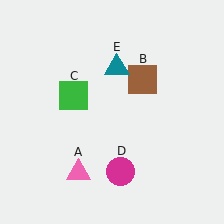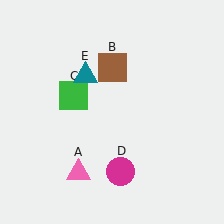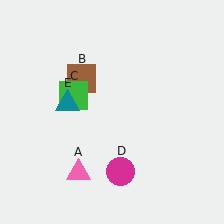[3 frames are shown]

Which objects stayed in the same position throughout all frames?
Pink triangle (object A) and green square (object C) and magenta circle (object D) remained stationary.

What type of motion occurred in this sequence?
The brown square (object B), teal triangle (object E) rotated counterclockwise around the center of the scene.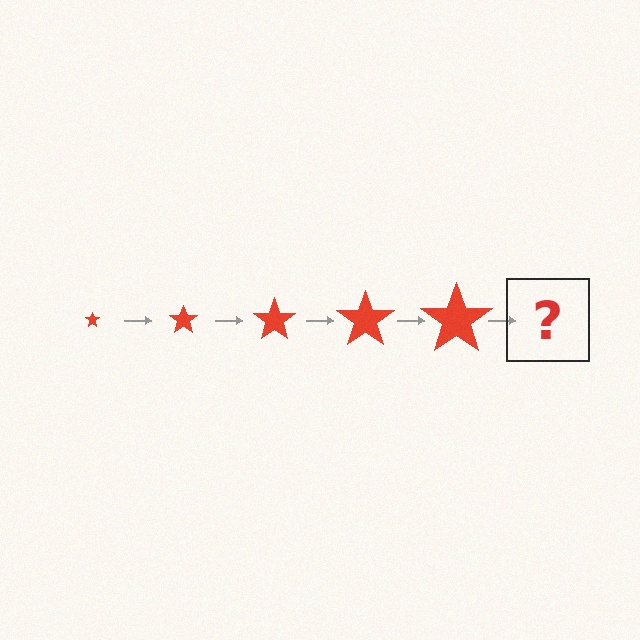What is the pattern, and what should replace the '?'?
The pattern is that the star gets progressively larger each step. The '?' should be a red star, larger than the previous one.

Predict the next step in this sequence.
The next step is a red star, larger than the previous one.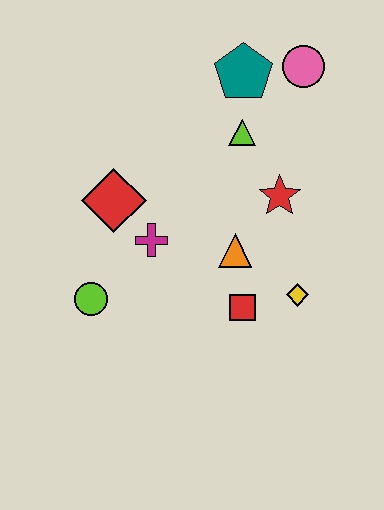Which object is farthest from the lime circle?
The pink circle is farthest from the lime circle.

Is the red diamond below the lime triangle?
Yes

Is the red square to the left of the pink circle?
Yes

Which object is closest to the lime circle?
The magenta cross is closest to the lime circle.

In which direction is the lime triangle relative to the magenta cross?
The lime triangle is above the magenta cross.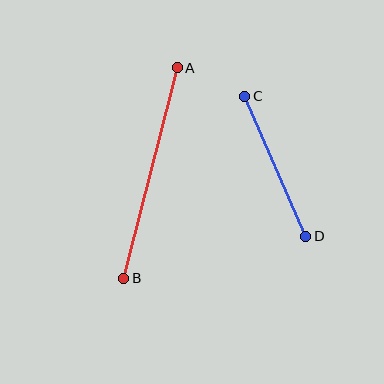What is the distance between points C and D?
The distance is approximately 152 pixels.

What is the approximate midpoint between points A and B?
The midpoint is at approximately (151, 173) pixels.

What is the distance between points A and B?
The distance is approximately 217 pixels.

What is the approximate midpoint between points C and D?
The midpoint is at approximately (275, 166) pixels.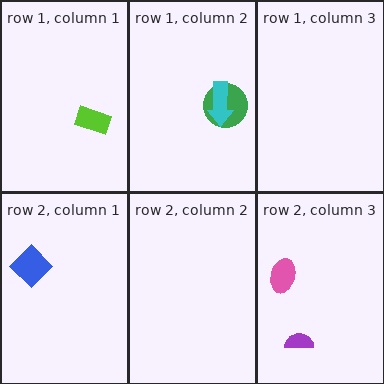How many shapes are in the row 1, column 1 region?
1.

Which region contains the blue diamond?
The row 2, column 1 region.